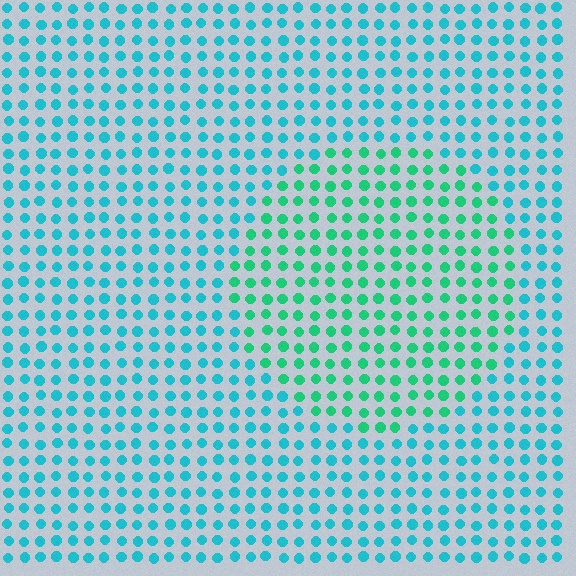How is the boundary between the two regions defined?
The boundary is defined purely by a slight shift in hue (about 33 degrees). Spacing, size, and orientation are identical on both sides.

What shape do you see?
I see a circle.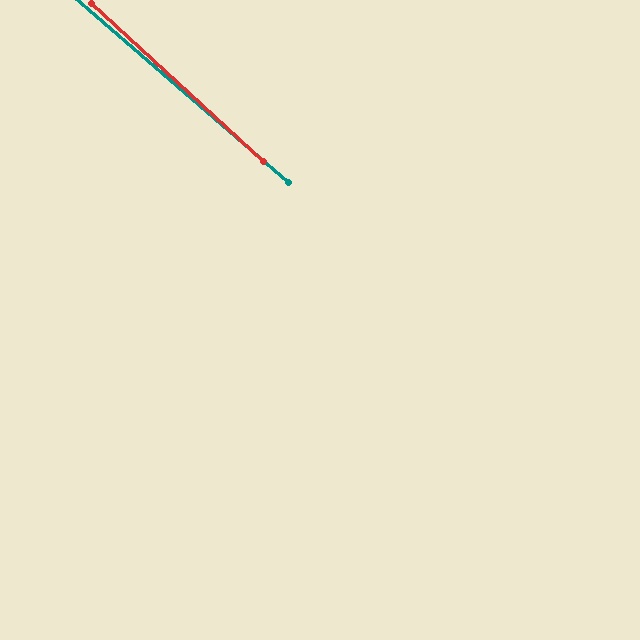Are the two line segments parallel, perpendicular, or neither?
Parallel — their directions differ by only 1.8°.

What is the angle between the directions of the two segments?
Approximately 2 degrees.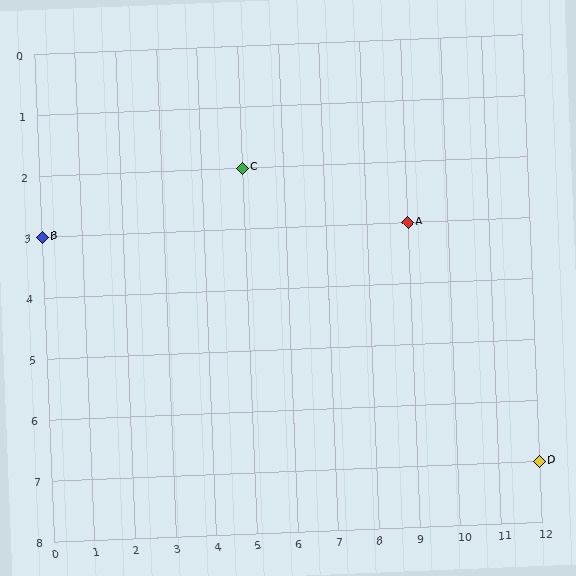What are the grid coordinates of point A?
Point A is at grid coordinates (9, 3).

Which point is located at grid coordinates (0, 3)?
Point B is at (0, 3).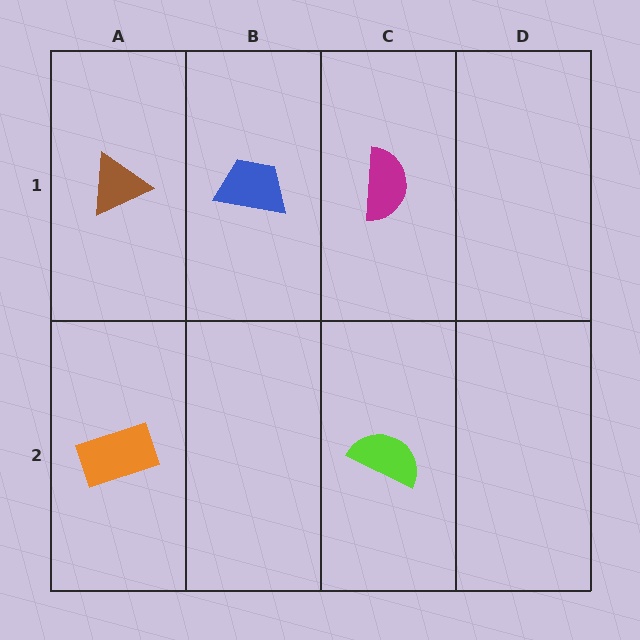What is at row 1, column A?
A brown triangle.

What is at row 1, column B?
A blue trapezoid.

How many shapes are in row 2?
2 shapes.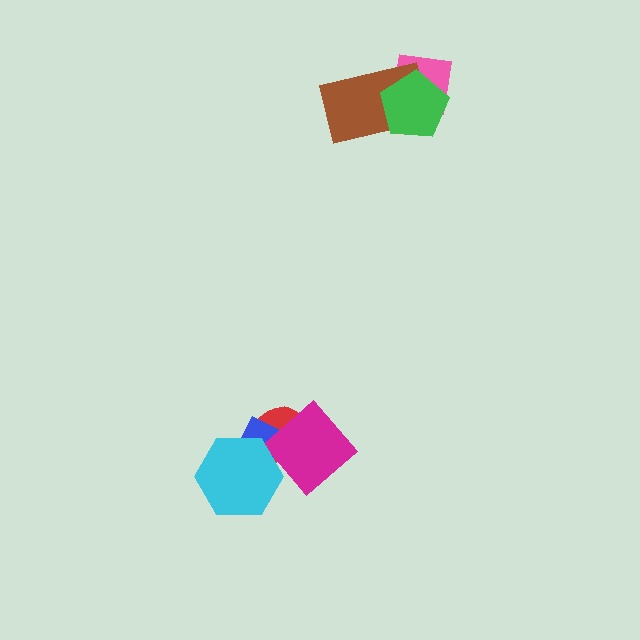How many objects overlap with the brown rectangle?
2 objects overlap with the brown rectangle.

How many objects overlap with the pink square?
2 objects overlap with the pink square.